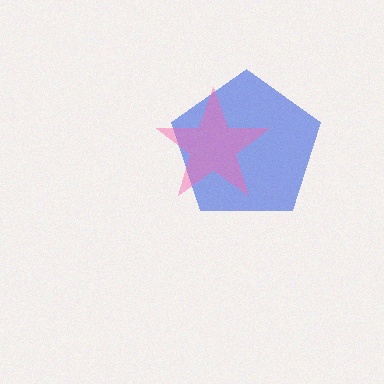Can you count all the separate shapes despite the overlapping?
Yes, there are 2 separate shapes.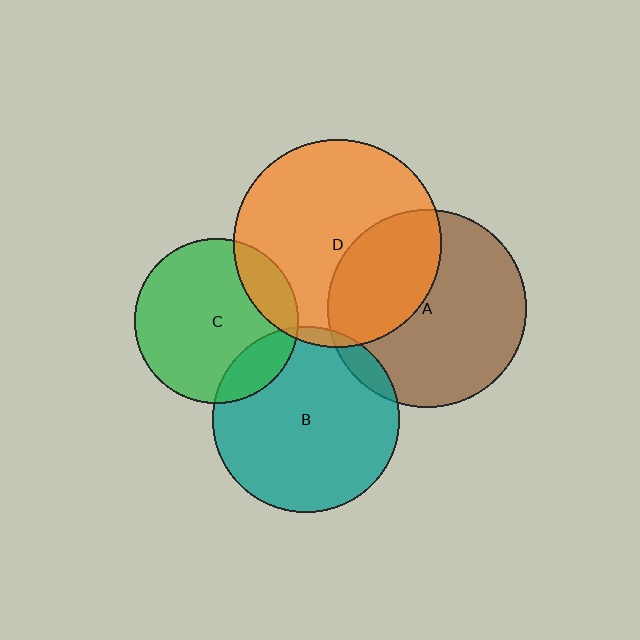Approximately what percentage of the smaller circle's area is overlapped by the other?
Approximately 35%.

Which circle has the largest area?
Circle D (orange).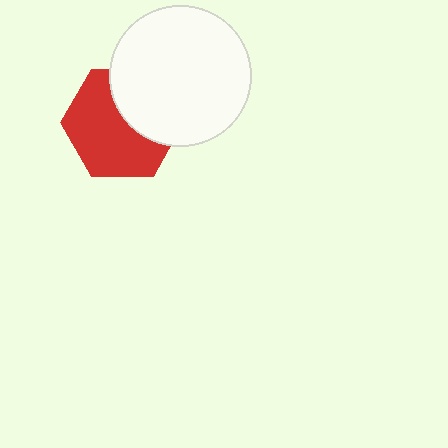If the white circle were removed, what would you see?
You would see the complete red hexagon.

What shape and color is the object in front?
The object in front is a white circle.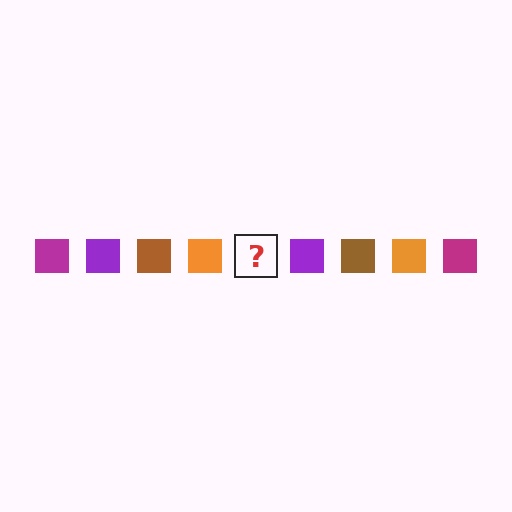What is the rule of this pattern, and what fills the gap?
The rule is that the pattern cycles through magenta, purple, brown, orange squares. The gap should be filled with a magenta square.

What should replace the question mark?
The question mark should be replaced with a magenta square.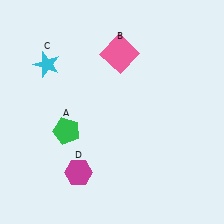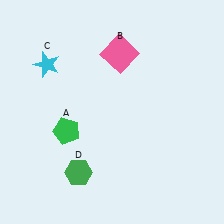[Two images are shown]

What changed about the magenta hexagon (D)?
In Image 1, D is magenta. In Image 2, it changed to green.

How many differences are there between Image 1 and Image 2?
There is 1 difference between the two images.